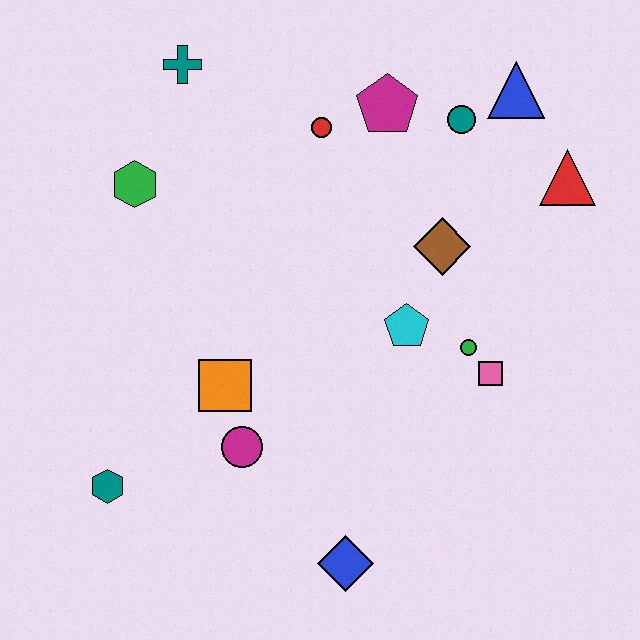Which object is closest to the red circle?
The magenta pentagon is closest to the red circle.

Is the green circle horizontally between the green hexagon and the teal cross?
No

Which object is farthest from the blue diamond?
The teal cross is farthest from the blue diamond.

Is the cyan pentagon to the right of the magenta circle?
Yes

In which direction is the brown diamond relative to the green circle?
The brown diamond is above the green circle.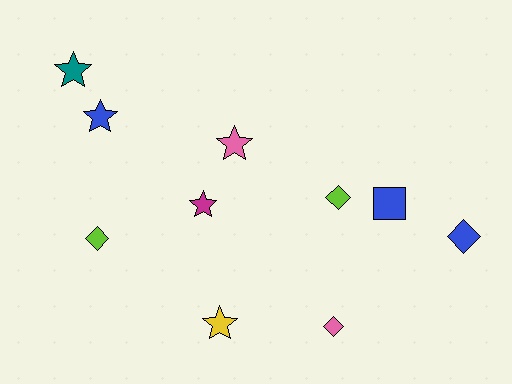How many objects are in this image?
There are 10 objects.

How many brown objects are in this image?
There are no brown objects.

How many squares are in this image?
There is 1 square.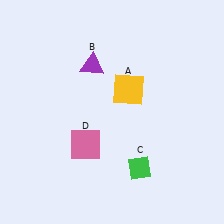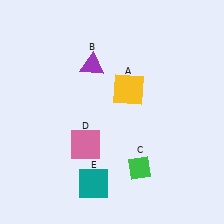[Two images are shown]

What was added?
A teal square (E) was added in Image 2.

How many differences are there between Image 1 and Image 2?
There is 1 difference between the two images.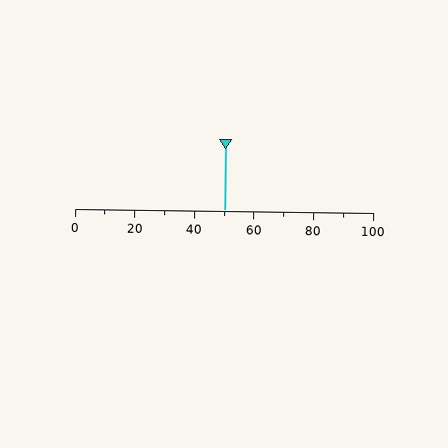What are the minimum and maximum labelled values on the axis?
The axis runs from 0 to 100.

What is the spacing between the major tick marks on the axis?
The major ticks are spaced 20 apart.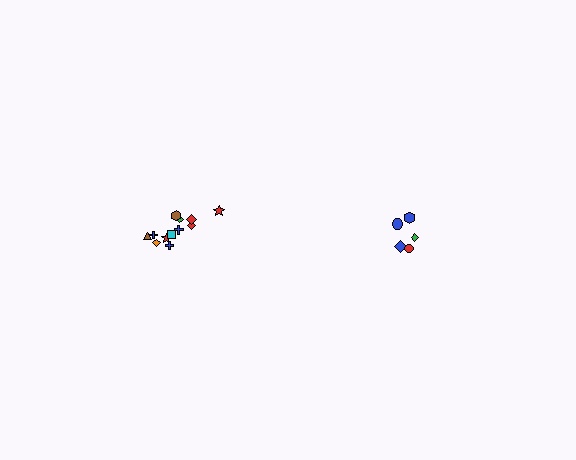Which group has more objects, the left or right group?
The left group.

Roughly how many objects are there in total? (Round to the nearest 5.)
Roughly 15 objects in total.